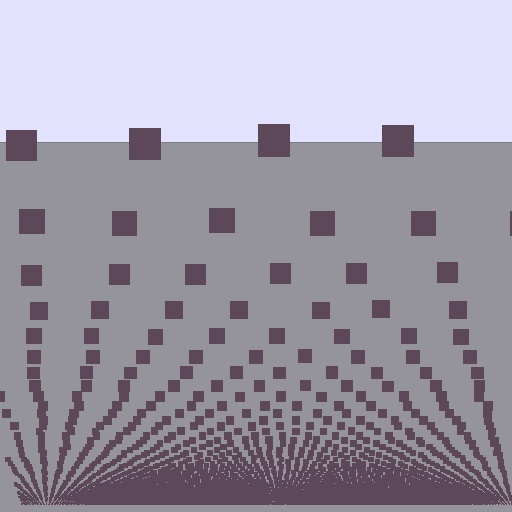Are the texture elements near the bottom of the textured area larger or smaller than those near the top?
Smaller. The gradient is inverted — elements near the bottom are smaller and denser.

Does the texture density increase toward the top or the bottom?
Density increases toward the bottom.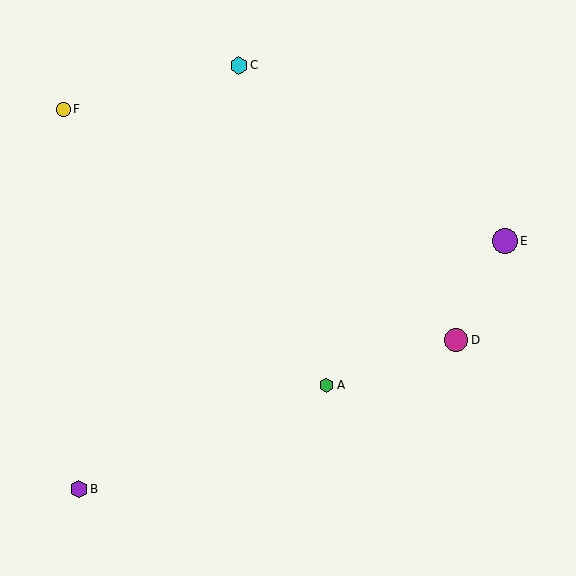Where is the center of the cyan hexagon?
The center of the cyan hexagon is at (239, 65).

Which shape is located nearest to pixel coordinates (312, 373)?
The green hexagon (labeled A) at (326, 385) is nearest to that location.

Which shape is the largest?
The purple circle (labeled E) is the largest.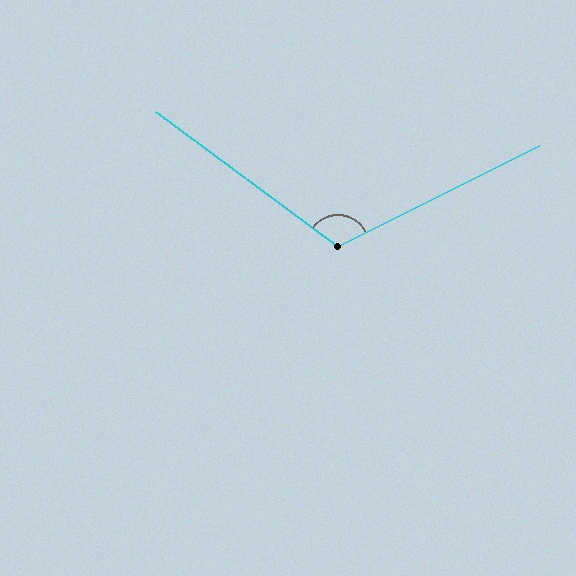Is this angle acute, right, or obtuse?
It is obtuse.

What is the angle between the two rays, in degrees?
Approximately 117 degrees.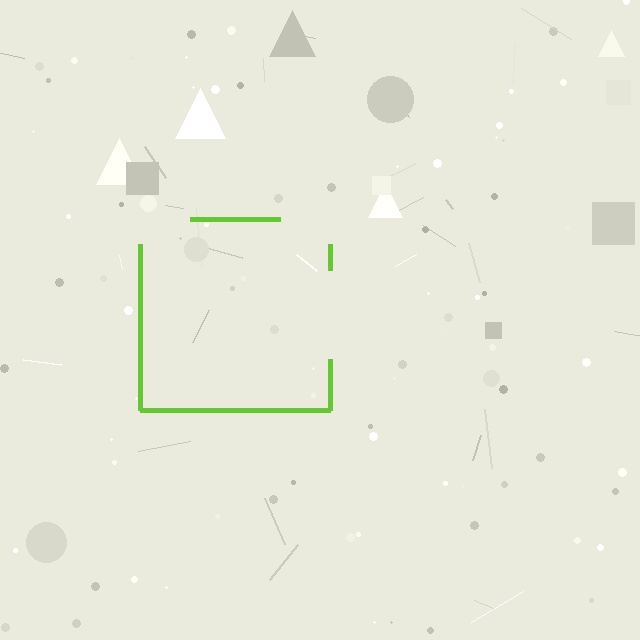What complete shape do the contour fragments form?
The contour fragments form a square.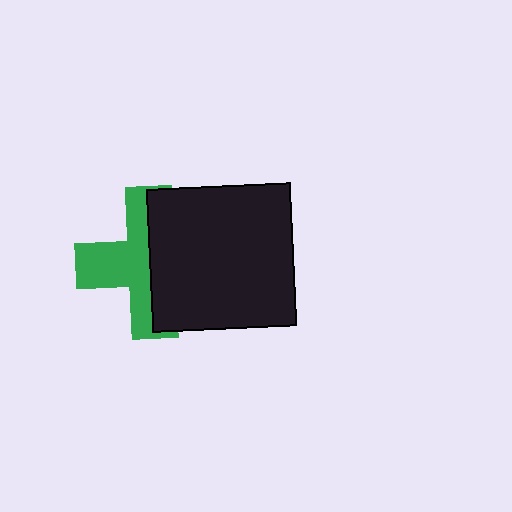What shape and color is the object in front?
The object in front is a black square.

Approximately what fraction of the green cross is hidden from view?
Roughly 51% of the green cross is hidden behind the black square.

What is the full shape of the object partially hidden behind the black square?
The partially hidden object is a green cross.